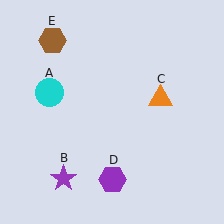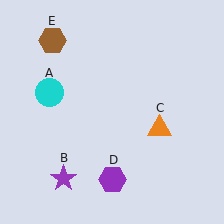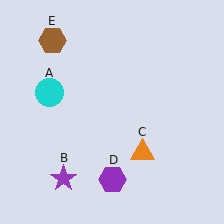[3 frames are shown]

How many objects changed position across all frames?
1 object changed position: orange triangle (object C).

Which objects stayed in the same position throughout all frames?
Cyan circle (object A) and purple star (object B) and purple hexagon (object D) and brown hexagon (object E) remained stationary.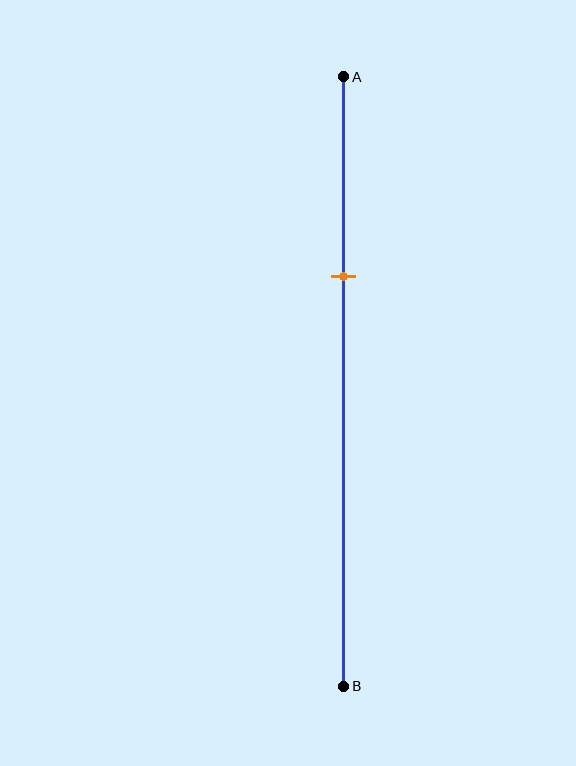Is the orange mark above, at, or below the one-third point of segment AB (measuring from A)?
The orange mark is approximately at the one-third point of segment AB.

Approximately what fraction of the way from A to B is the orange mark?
The orange mark is approximately 35% of the way from A to B.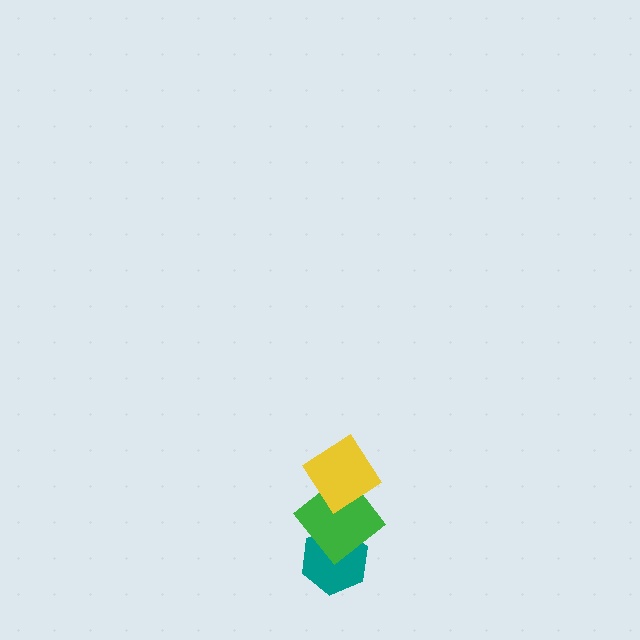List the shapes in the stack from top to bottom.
From top to bottom: the yellow diamond, the green diamond, the teal hexagon.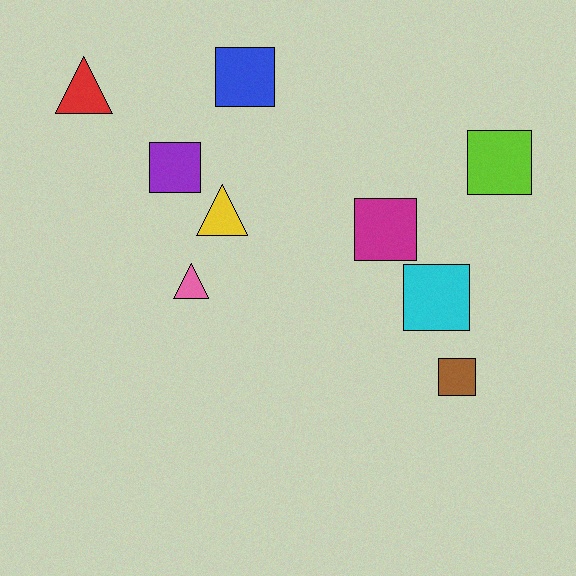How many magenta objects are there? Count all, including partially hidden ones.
There is 1 magenta object.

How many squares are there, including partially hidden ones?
There are 6 squares.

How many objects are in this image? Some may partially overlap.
There are 9 objects.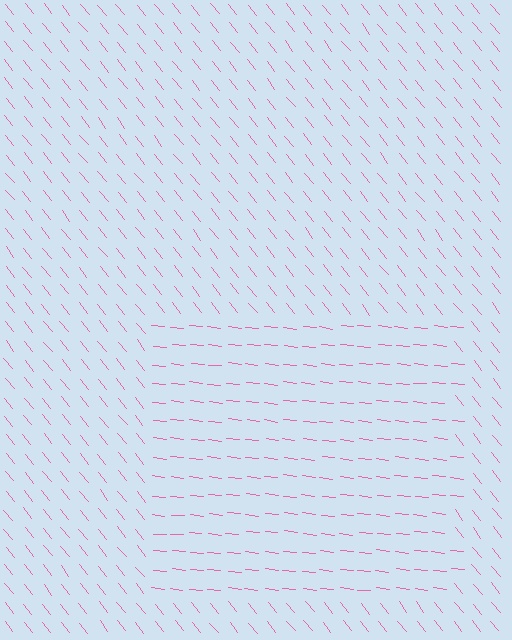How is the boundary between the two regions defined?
The boundary is defined purely by a change in line orientation (approximately 45 degrees difference). All lines are the same color and thickness.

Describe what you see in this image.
The image is filled with small pink line segments. A rectangle region in the image has lines oriented differently from the surrounding lines, creating a visible texture boundary.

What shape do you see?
I see a rectangle.